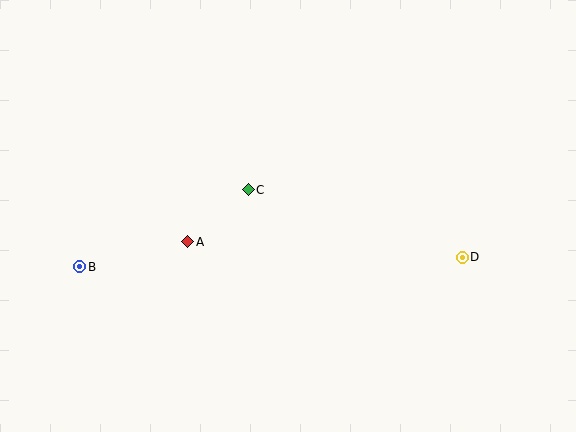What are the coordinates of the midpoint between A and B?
The midpoint between A and B is at (134, 254).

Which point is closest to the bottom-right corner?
Point D is closest to the bottom-right corner.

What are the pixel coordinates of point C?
Point C is at (248, 190).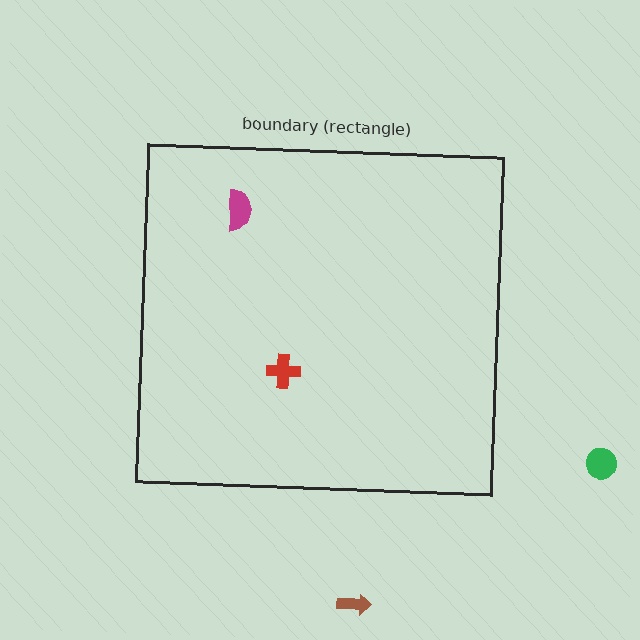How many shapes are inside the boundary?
2 inside, 2 outside.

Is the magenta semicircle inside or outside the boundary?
Inside.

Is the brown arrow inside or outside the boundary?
Outside.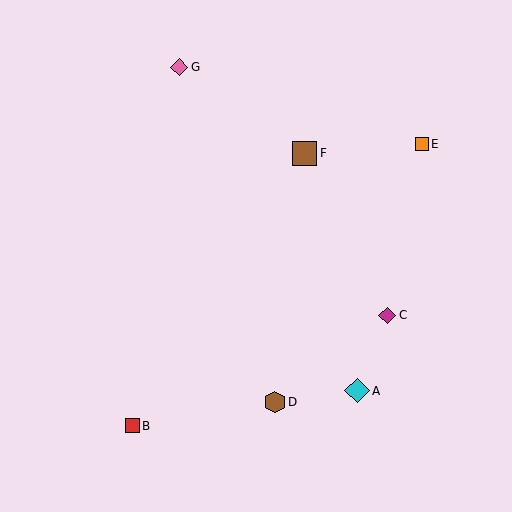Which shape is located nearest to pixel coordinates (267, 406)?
The brown hexagon (labeled D) at (275, 402) is nearest to that location.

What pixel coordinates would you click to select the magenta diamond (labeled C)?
Click at (387, 315) to select the magenta diamond C.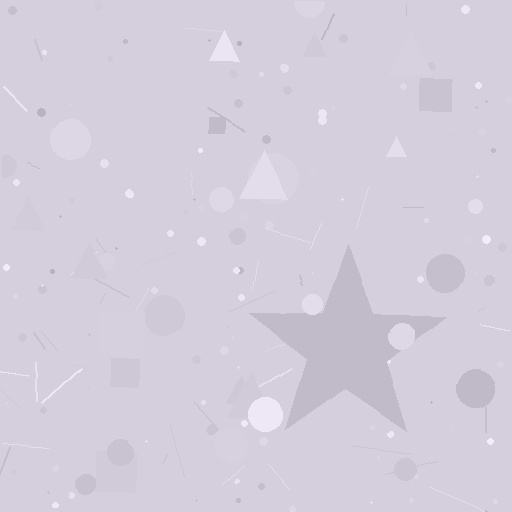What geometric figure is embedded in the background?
A star is embedded in the background.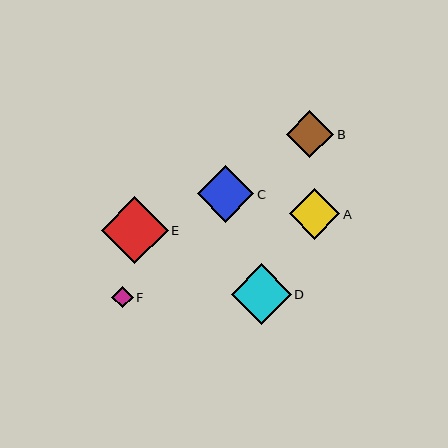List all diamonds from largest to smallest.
From largest to smallest: E, D, C, A, B, F.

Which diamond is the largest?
Diamond E is the largest with a size of approximately 67 pixels.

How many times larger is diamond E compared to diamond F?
Diamond E is approximately 3.2 times the size of diamond F.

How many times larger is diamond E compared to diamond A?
Diamond E is approximately 1.3 times the size of diamond A.